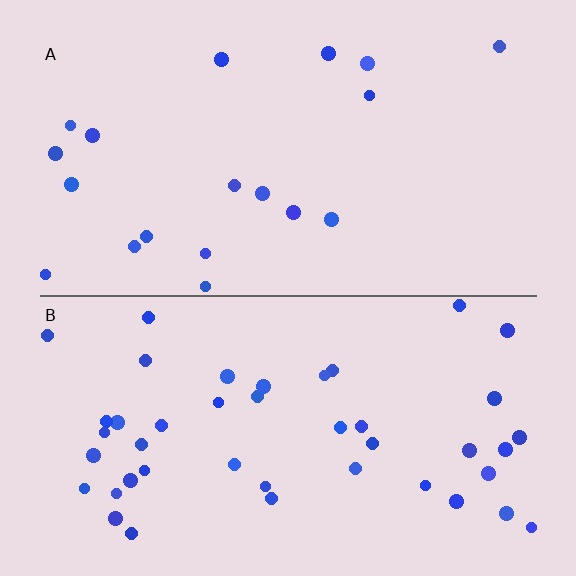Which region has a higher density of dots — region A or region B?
B (the bottom).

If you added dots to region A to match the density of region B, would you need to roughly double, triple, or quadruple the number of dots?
Approximately double.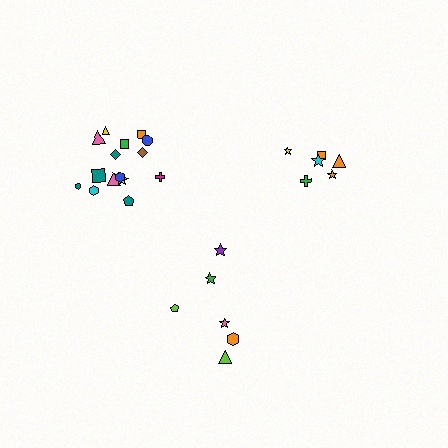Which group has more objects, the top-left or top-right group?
The top-left group.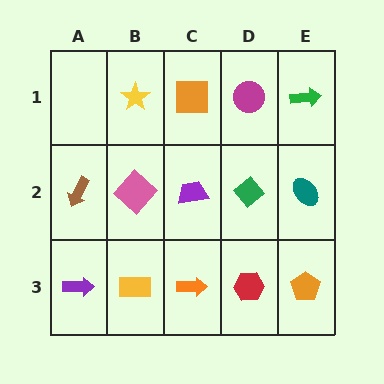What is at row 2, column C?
A purple trapezoid.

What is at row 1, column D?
A magenta circle.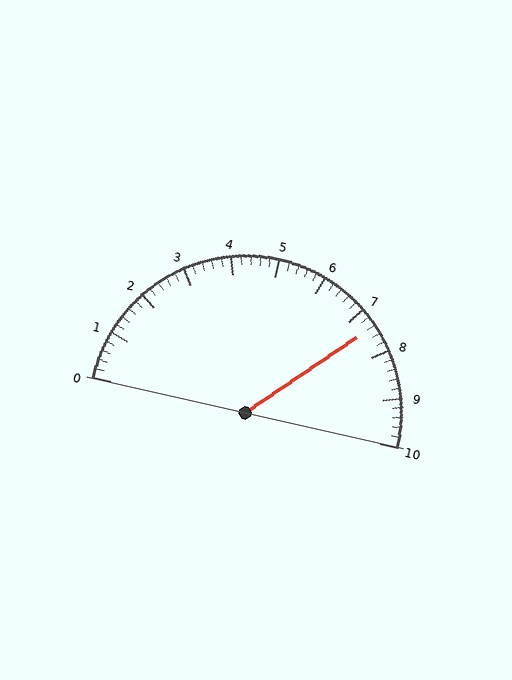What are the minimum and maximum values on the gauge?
The gauge ranges from 0 to 10.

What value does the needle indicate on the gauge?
The needle indicates approximately 7.4.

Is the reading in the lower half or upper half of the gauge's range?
The reading is in the upper half of the range (0 to 10).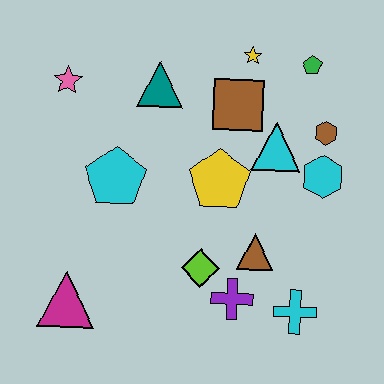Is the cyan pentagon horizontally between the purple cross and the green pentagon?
No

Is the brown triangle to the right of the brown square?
Yes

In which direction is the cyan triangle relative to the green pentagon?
The cyan triangle is below the green pentagon.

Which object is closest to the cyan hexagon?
The brown hexagon is closest to the cyan hexagon.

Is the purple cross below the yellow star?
Yes